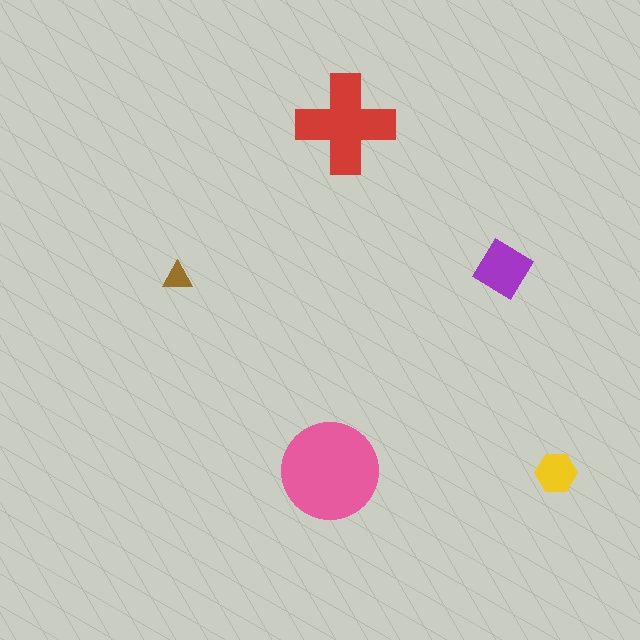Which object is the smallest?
The brown triangle.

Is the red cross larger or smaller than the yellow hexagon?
Larger.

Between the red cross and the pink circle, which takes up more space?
The pink circle.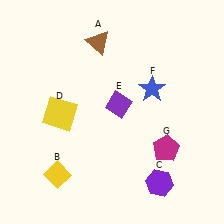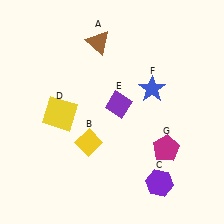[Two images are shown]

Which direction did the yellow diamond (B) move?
The yellow diamond (B) moved up.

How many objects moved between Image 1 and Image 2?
1 object moved between the two images.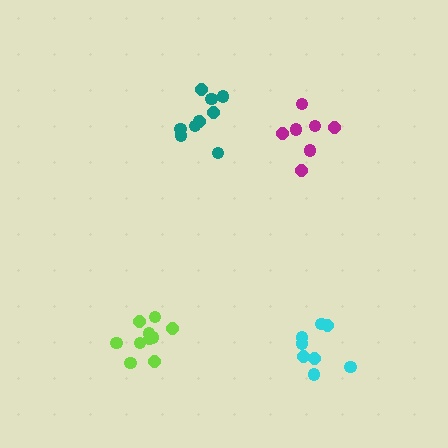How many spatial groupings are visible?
There are 4 spatial groupings.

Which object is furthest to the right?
The cyan cluster is rightmost.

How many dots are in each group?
Group 1: 10 dots, Group 2: 10 dots, Group 3: 7 dots, Group 4: 8 dots (35 total).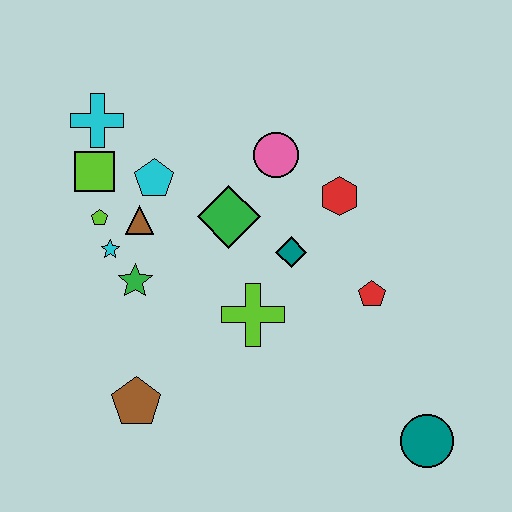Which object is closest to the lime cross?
The teal diamond is closest to the lime cross.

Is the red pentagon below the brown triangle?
Yes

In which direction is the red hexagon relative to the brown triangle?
The red hexagon is to the right of the brown triangle.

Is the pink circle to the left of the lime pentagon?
No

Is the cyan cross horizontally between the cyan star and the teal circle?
No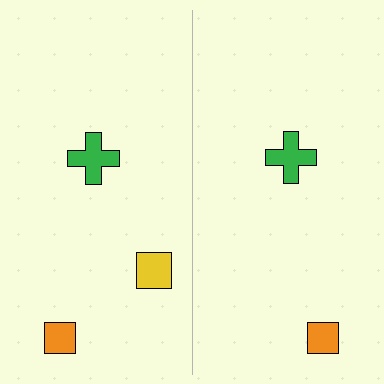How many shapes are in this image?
There are 5 shapes in this image.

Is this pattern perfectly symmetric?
No, the pattern is not perfectly symmetric. A yellow square is missing from the right side.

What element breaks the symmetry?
A yellow square is missing from the right side.